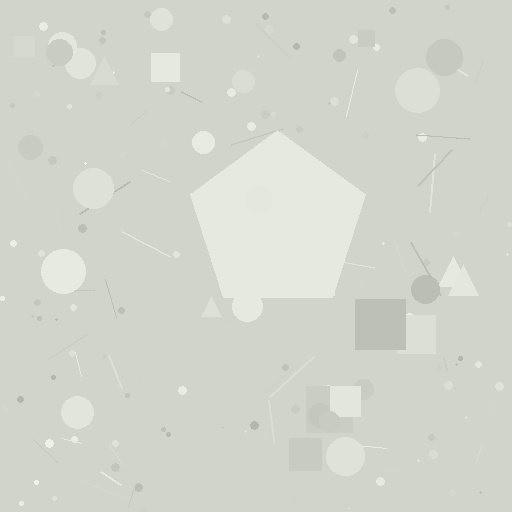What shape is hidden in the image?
A pentagon is hidden in the image.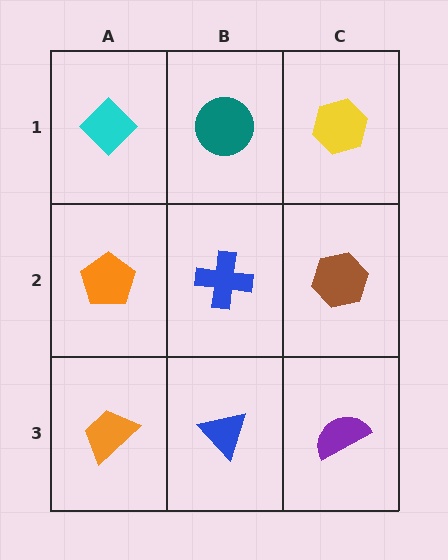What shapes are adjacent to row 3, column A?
An orange pentagon (row 2, column A), a blue triangle (row 3, column B).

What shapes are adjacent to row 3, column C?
A brown hexagon (row 2, column C), a blue triangle (row 3, column B).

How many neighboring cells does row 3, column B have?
3.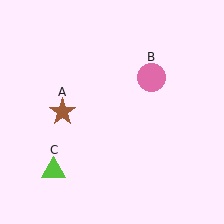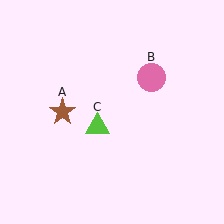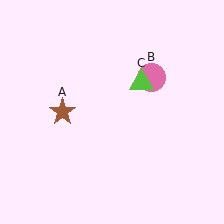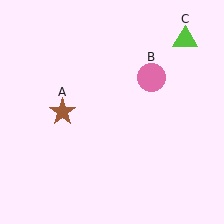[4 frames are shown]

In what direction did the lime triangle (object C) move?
The lime triangle (object C) moved up and to the right.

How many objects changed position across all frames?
1 object changed position: lime triangle (object C).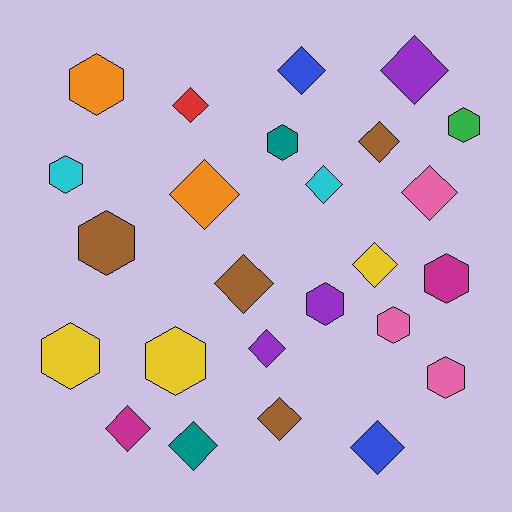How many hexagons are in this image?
There are 11 hexagons.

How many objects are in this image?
There are 25 objects.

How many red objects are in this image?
There is 1 red object.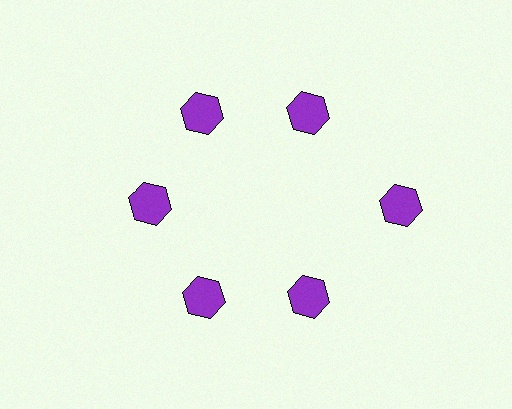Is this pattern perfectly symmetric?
No. The 6 purple hexagons are arranged in a ring, but one element near the 3 o'clock position is pushed outward from the center, breaking the 6-fold rotational symmetry.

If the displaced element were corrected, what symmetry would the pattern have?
It would have 6-fold rotational symmetry — the pattern would map onto itself every 60 degrees.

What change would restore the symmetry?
The symmetry would be restored by moving it inward, back onto the ring so that all 6 hexagons sit at equal angles and equal distance from the center.